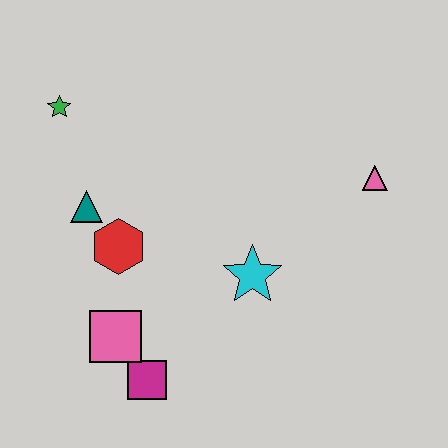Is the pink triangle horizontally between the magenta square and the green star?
No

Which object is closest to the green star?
The teal triangle is closest to the green star.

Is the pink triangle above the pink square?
Yes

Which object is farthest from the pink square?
The pink triangle is farthest from the pink square.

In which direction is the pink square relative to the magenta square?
The pink square is above the magenta square.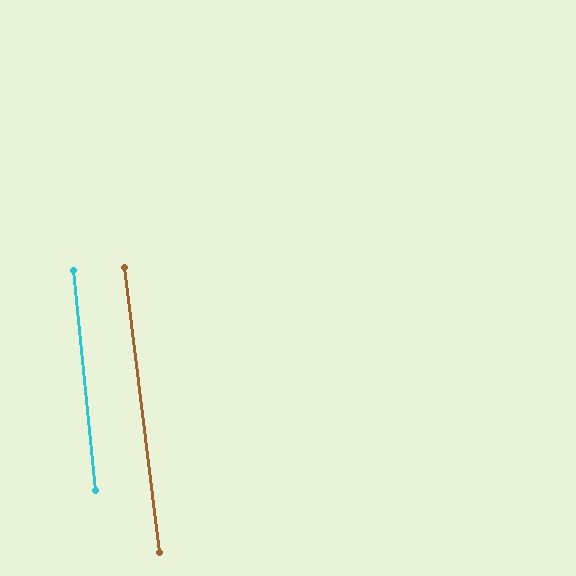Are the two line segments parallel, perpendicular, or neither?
Parallel — their directions differ by only 1.3°.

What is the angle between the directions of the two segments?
Approximately 1 degree.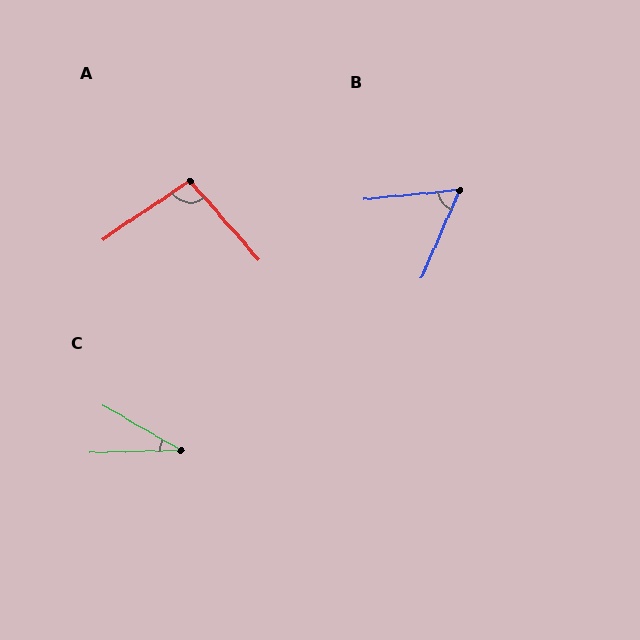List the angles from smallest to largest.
C (32°), B (61°), A (97°).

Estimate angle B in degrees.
Approximately 61 degrees.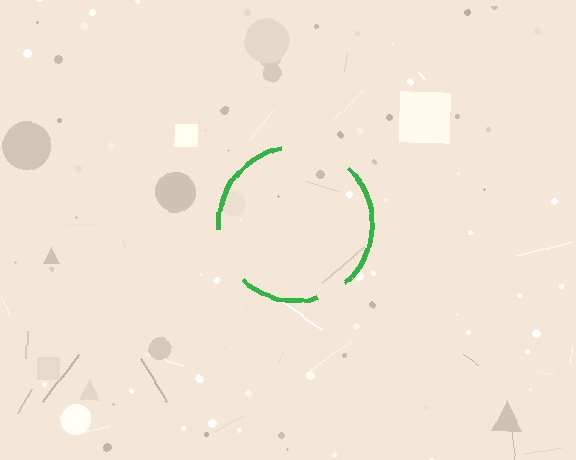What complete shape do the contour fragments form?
The contour fragments form a circle.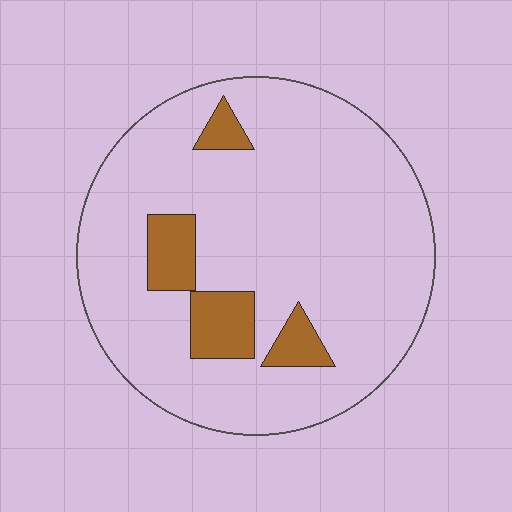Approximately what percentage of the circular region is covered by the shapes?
Approximately 10%.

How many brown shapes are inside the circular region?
4.